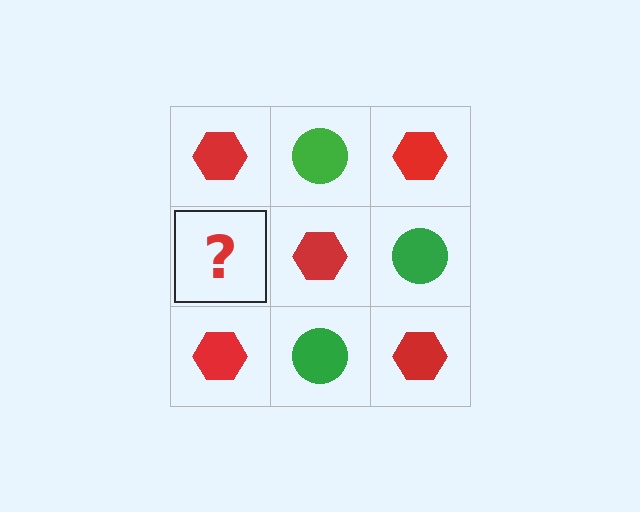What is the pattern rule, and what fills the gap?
The rule is that it alternates red hexagon and green circle in a checkerboard pattern. The gap should be filled with a green circle.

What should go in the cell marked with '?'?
The missing cell should contain a green circle.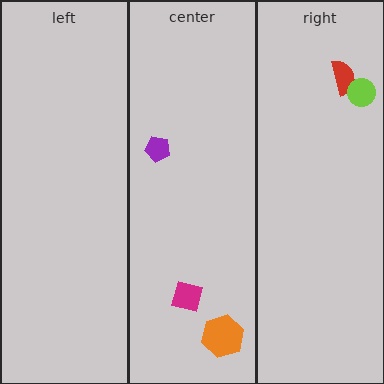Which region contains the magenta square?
The center region.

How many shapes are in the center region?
3.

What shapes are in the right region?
The red semicircle, the lime circle.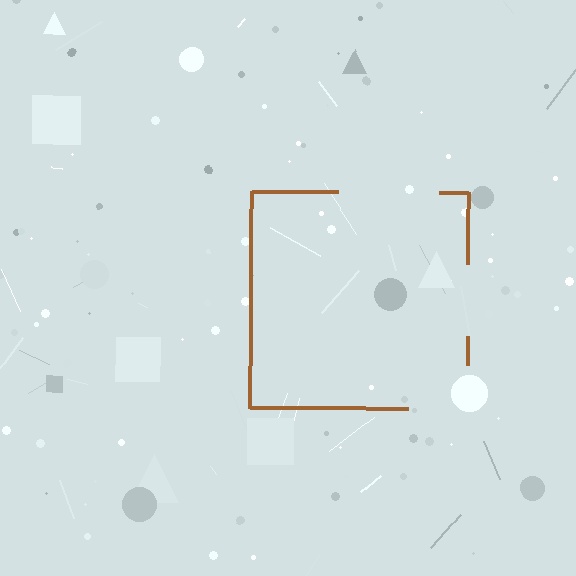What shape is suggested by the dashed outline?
The dashed outline suggests a square.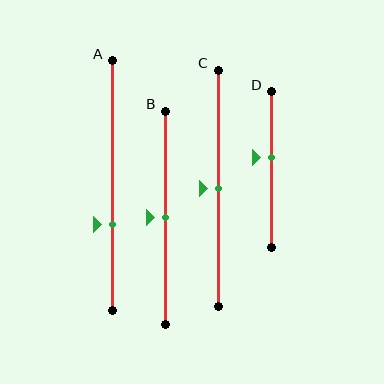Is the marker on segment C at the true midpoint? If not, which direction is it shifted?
Yes, the marker on segment C is at the true midpoint.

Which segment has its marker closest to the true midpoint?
Segment B has its marker closest to the true midpoint.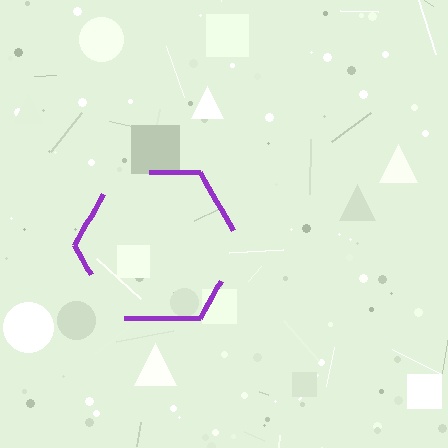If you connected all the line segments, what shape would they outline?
They would outline a hexagon.